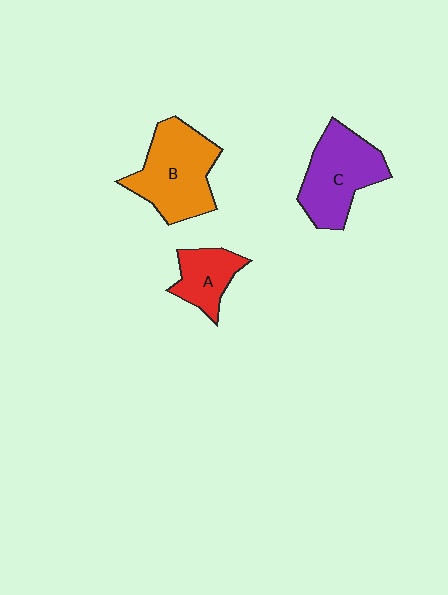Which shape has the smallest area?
Shape A (red).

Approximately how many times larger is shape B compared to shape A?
Approximately 1.9 times.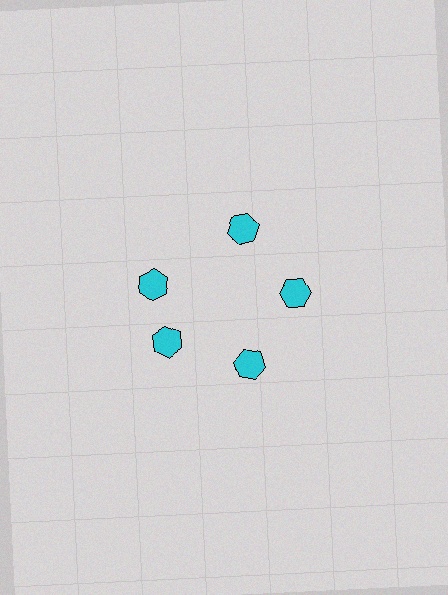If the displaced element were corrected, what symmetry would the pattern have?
It would have 5-fold rotational symmetry — the pattern would map onto itself every 72 degrees.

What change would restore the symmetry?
The symmetry would be restored by rotating it back into even spacing with its neighbors so that all 5 hexagons sit at equal angles and equal distance from the center.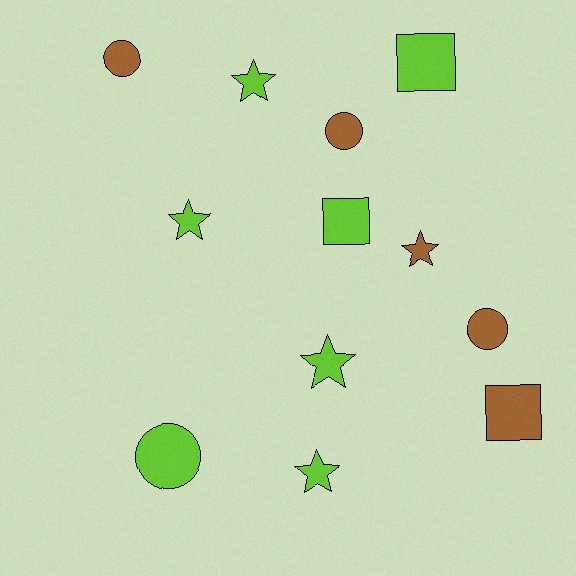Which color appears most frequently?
Lime, with 7 objects.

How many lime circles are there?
There is 1 lime circle.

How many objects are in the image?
There are 12 objects.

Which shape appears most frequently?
Star, with 5 objects.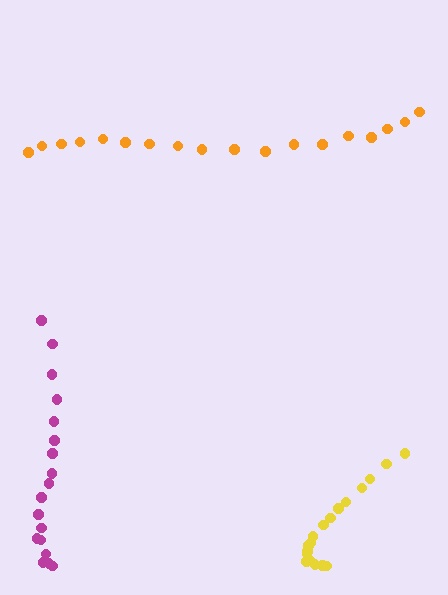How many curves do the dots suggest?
There are 3 distinct paths.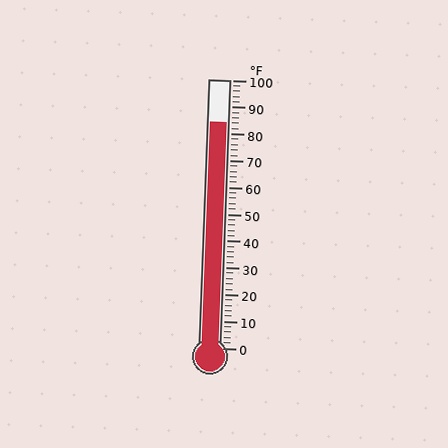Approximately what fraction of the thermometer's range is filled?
The thermometer is filled to approximately 85% of its range.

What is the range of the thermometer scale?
The thermometer scale ranges from 0°F to 100°F.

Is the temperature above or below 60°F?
The temperature is above 60°F.